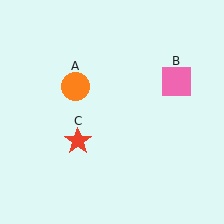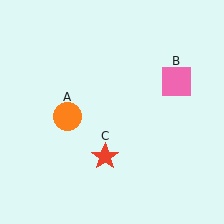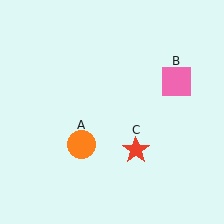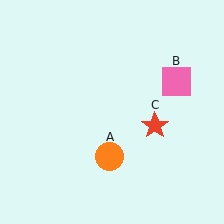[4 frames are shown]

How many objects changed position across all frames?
2 objects changed position: orange circle (object A), red star (object C).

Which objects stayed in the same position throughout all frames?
Pink square (object B) remained stationary.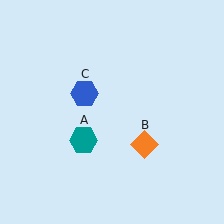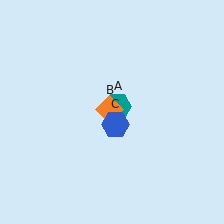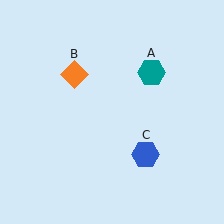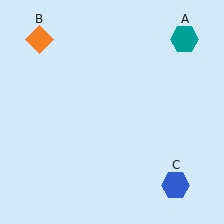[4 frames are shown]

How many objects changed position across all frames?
3 objects changed position: teal hexagon (object A), orange diamond (object B), blue hexagon (object C).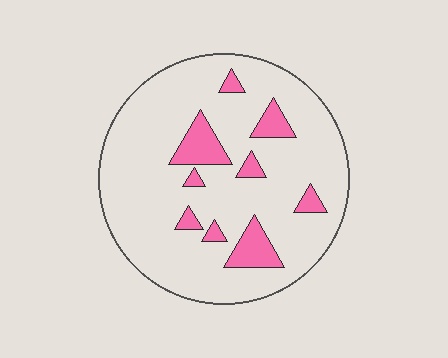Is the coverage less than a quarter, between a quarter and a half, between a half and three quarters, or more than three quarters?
Less than a quarter.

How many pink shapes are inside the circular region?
9.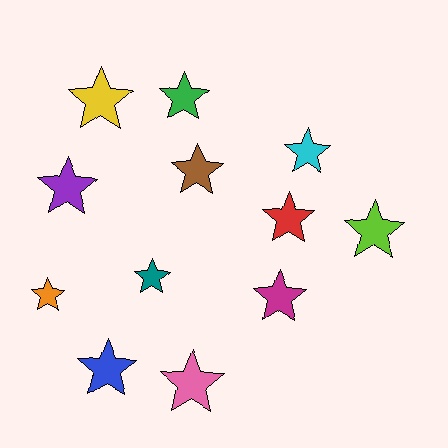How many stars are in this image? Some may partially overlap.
There are 12 stars.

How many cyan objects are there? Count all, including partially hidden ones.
There is 1 cyan object.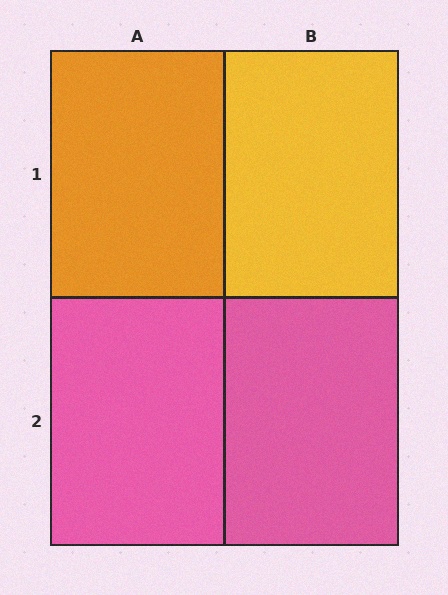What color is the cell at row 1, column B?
Yellow.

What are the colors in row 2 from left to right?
Pink, pink.